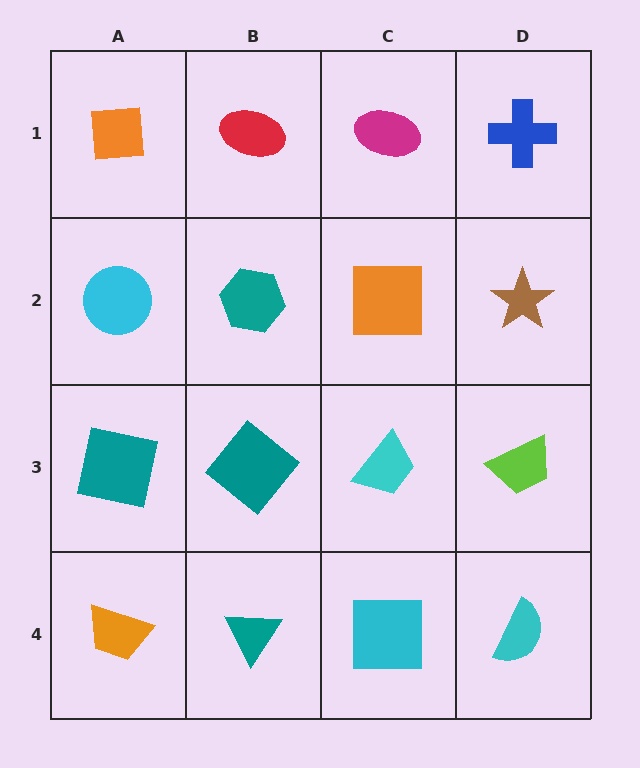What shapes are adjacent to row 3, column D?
A brown star (row 2, column D), a cyan semicircle (row 4, column D), a cyan trapezoid (row 3, column C).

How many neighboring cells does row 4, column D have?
2.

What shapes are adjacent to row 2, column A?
An orange square (row 1, column A), a teal square (row 3, column A), a teal hexagon (row 2, column B).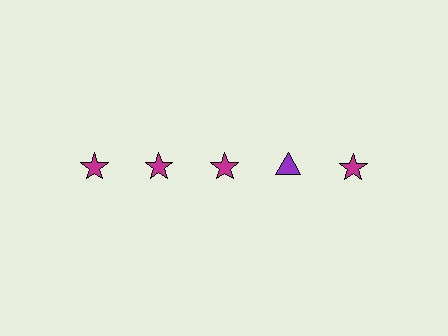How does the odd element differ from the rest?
It differs in both color (purple instead of magenta) and shape (triangle instead of star).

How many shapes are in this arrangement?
There are 5 shapes arranged in a grid pattern.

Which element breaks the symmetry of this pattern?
The purple triangle in the top row, second from right column breaks the symmetry. All other shapes are magenta stars.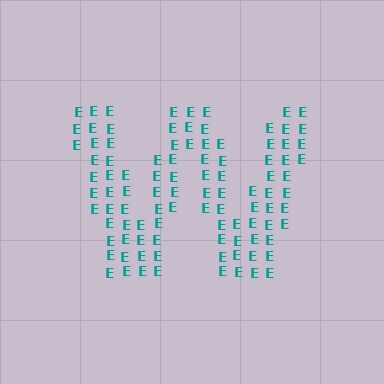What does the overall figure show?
The overall figure shows the letter W.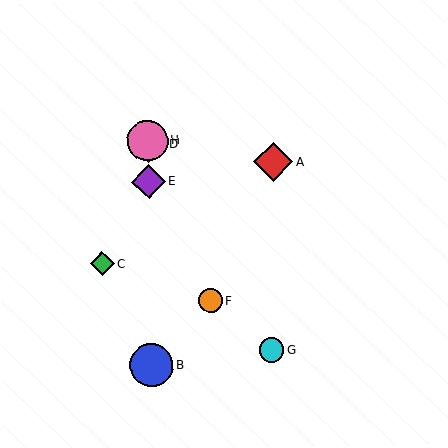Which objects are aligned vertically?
Objects B, D, E, H are aligned vertically.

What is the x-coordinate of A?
Object A is at x≈273.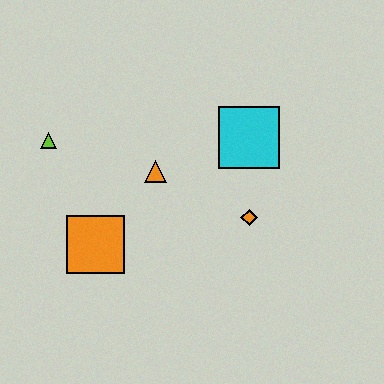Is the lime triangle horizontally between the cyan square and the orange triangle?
No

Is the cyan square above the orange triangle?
Yes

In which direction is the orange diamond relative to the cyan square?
The orange diamond is below the cyan square.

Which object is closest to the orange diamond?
The cyan square is closest to the orange diamond.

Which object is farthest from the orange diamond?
The lime triangle is farthest from the orange diamond.